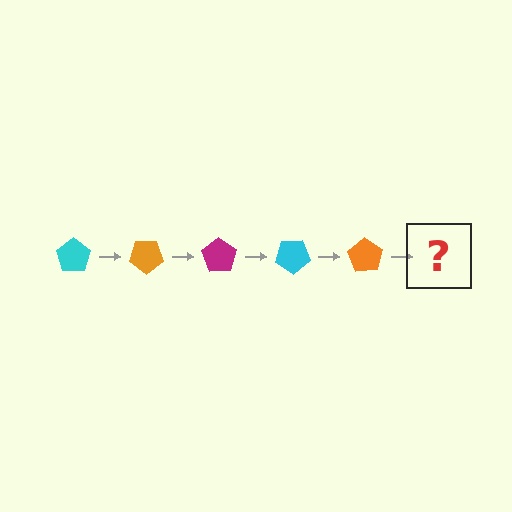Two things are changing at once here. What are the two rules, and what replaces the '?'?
The two rules are that it rotates 35 degrees each step and the color cycles through cyan, orange, and magenta. The '?' should be a magenta pentagon, rotated 175 degrees from the start.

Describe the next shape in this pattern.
It should be a magenta pentagon, rotated 175 degrees from the start.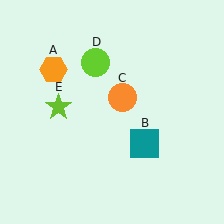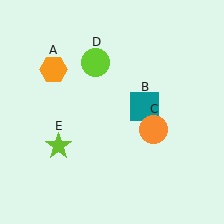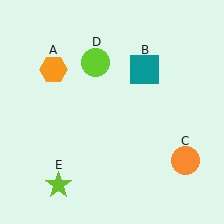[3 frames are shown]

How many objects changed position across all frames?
3 objects changed position: teal square (object B), orange circle (object C), lime star (object E).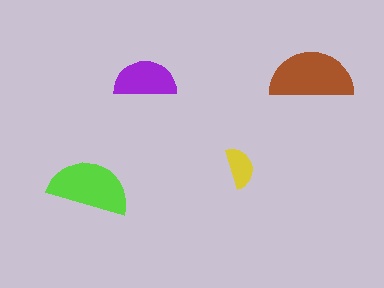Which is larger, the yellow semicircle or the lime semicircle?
The lime one.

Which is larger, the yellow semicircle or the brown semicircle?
The brown one.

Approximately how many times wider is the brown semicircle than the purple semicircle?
About 1.5 times wider.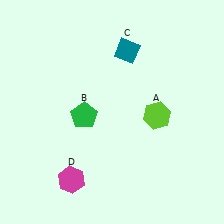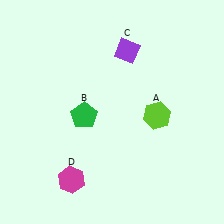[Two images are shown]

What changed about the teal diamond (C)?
In Image 1, C is teal. In Image 2, it changed to purple.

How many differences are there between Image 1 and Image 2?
There is 1 difference between the two images.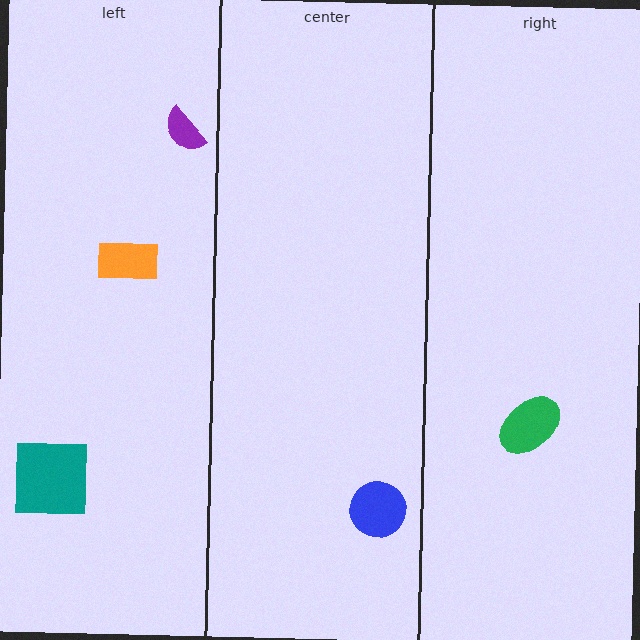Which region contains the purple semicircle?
The left region.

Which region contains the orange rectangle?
The left region.